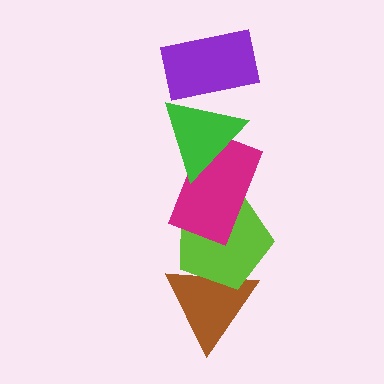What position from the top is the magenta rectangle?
The magenta rectangle is 3rd from the top.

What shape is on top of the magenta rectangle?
The green triangle is on top of the magenta rectangle.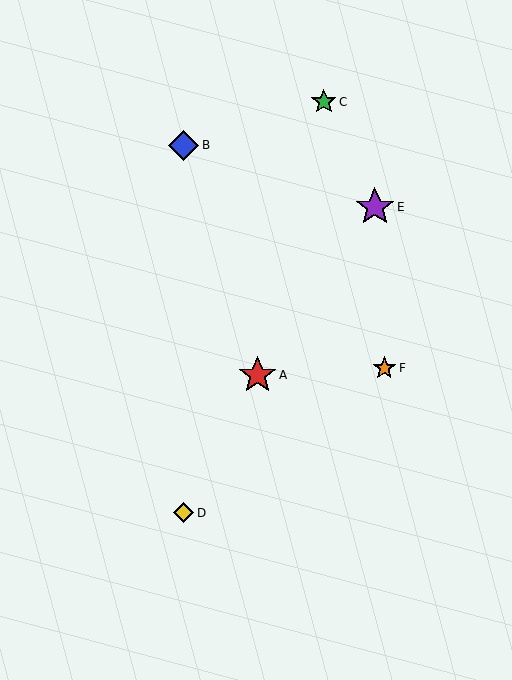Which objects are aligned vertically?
Objects B, D are aligned vertically.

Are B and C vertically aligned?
No, B is at x≈184 and C is at x≈324.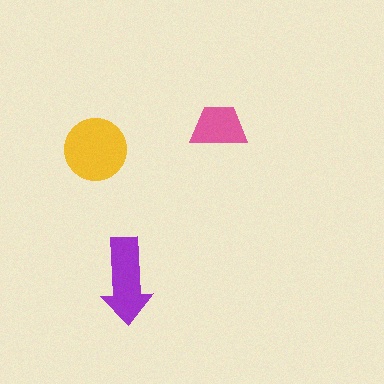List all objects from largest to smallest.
The yellow circle, the purple arrow, the pink trapezoid.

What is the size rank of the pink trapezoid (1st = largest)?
3rd.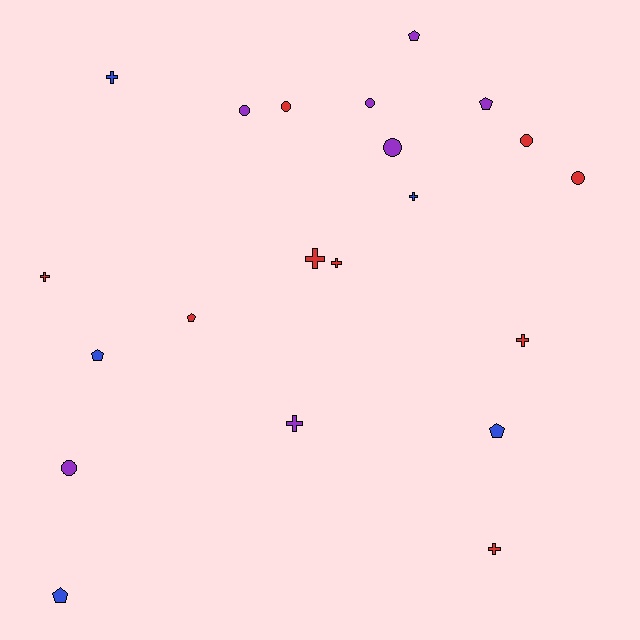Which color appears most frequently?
Red, with 9 objects.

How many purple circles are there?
There are 4 purple circles.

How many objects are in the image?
There are 21 objects.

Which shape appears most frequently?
Cross, with 8 objects.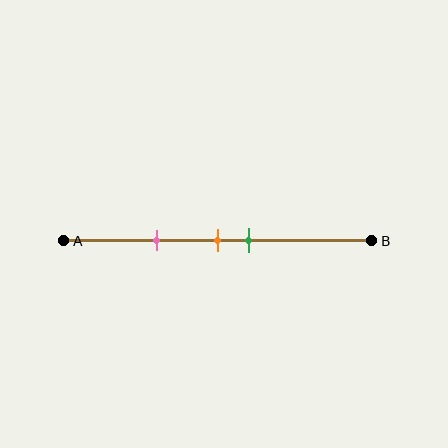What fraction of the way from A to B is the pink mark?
The pink mark is approximately 30% (0.3) of the way from A to B.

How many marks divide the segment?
There are 3 marks dividing the segment.